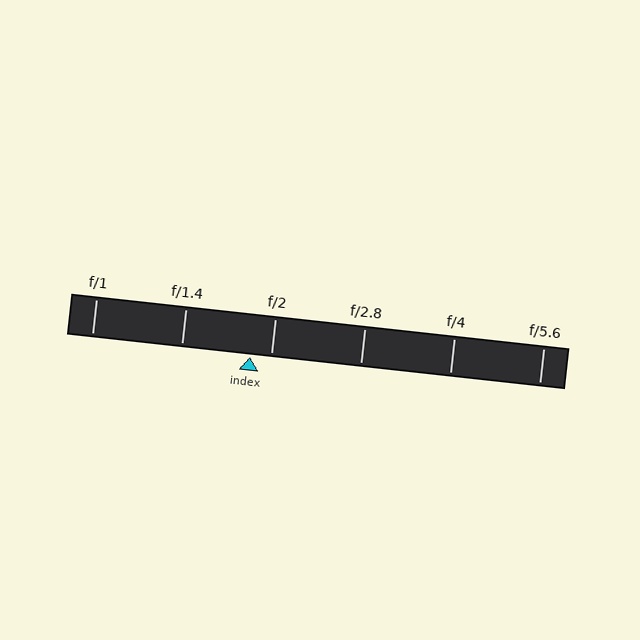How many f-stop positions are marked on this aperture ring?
There are 6 f-stop positions marked.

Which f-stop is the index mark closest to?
The index mark is closest to f/2.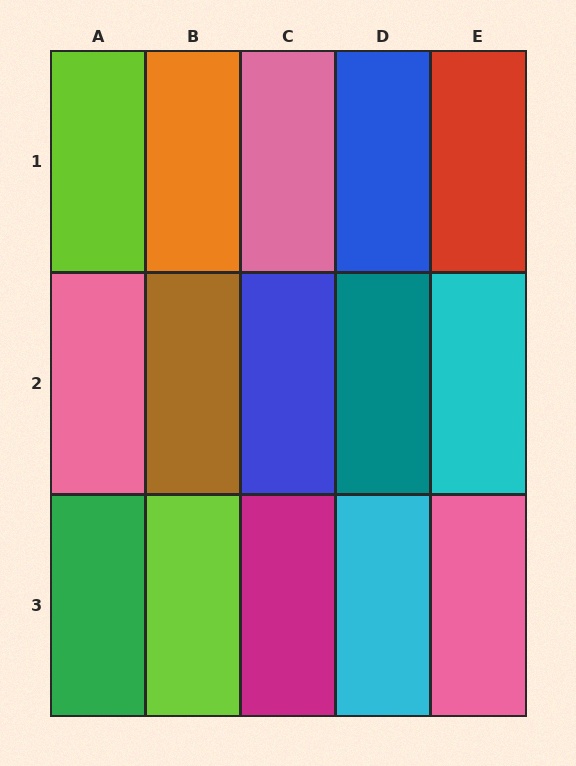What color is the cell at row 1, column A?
Lime.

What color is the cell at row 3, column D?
Cyan.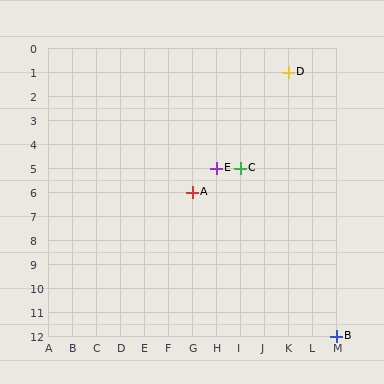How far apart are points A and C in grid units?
Points A and C are 2 columns and 1 row apart (about 2.2 grid units diagonally).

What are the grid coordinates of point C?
Point C is at grid coordinates (I, 5).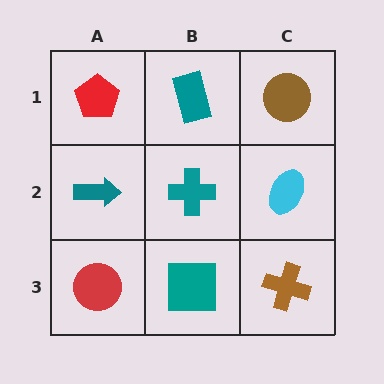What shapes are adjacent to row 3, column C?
A cyan ellipse (row 2, column C), a teal square (row 3, column B).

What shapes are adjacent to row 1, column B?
A teal cross (row 2, column B), a red pentagon (row 1, column A), a brown circle (row 1, column C).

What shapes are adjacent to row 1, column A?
A teal arrow (row 2, column A), a teal rectangle (row 1, column B).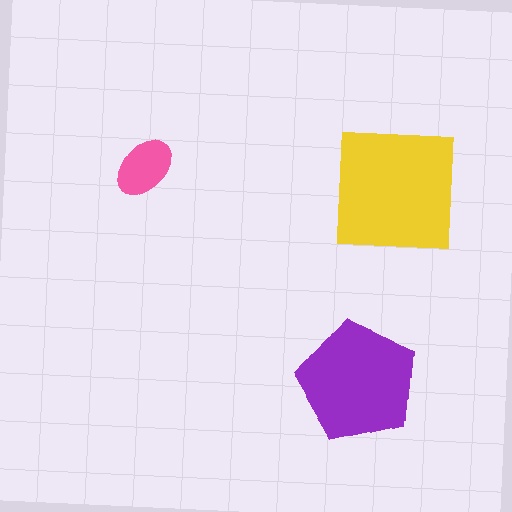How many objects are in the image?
There are 3 objects in the image.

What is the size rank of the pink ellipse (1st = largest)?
3rd.